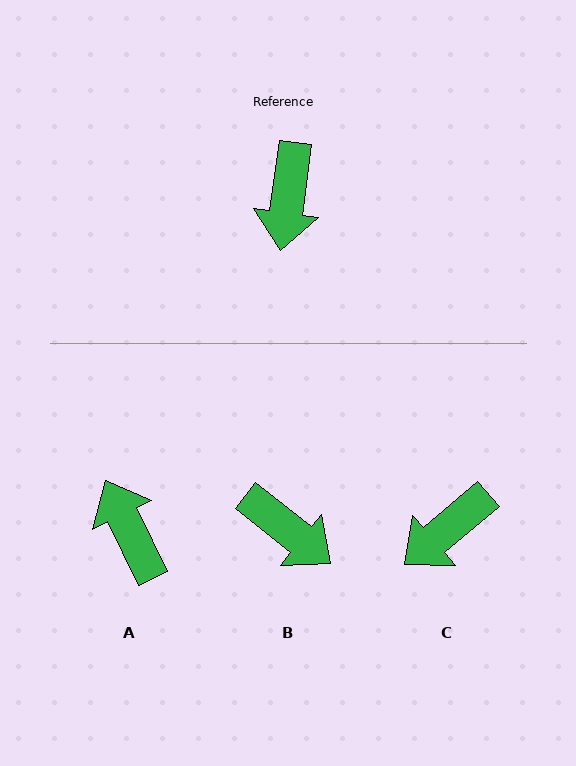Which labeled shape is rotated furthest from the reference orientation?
A, about 146 degrees away.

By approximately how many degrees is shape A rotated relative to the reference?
Approximately 146 degrees clockwise.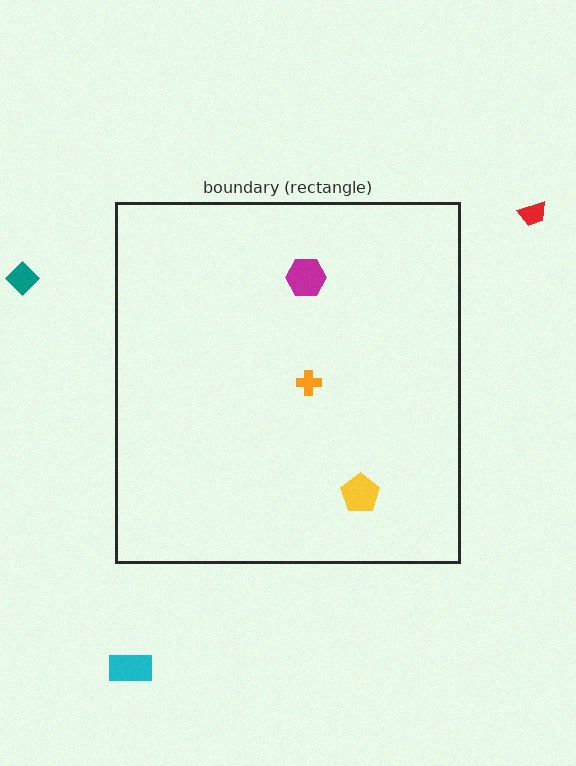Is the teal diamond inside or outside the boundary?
Outside.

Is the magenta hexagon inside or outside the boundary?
Inside.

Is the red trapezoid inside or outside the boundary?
Outside.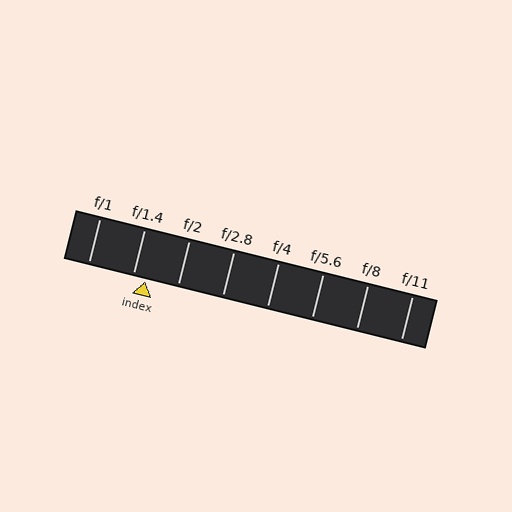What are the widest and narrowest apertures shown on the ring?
The widest aperture shown is f/1 and the narrowest is f/11.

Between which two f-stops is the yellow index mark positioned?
The index mark is between f/1.4 and f/2.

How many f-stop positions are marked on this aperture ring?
There are 8 f-stop positions marked.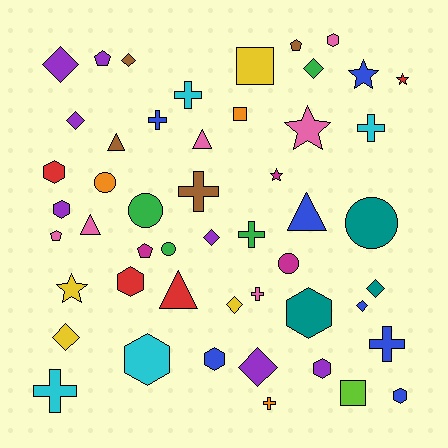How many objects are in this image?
There are 50 objects.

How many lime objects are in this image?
There is 1 lime object.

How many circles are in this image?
There are 5 circles.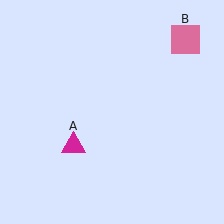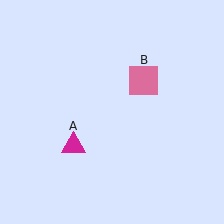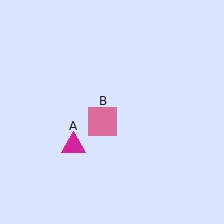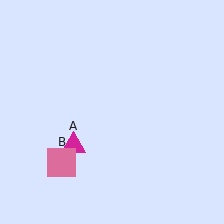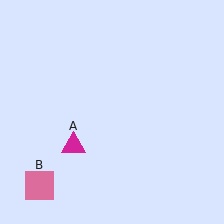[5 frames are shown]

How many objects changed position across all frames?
1 object changed position: pink square (object B).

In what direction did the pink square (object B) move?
The pink square (object B) moved down and to the left.